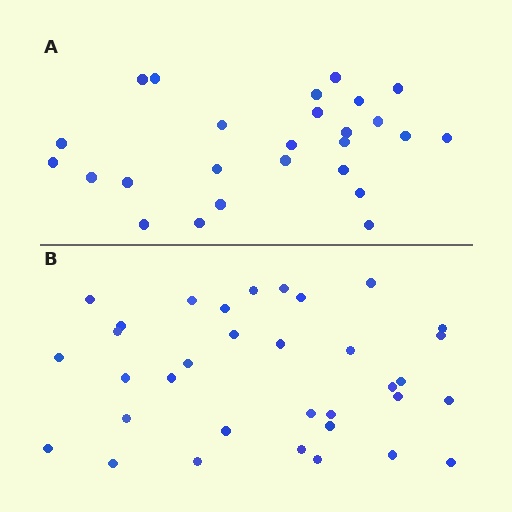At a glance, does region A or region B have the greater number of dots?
Region B (the bottom region) has more dots.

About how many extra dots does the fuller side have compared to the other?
Region B has roughly 8 or so more dots than region A.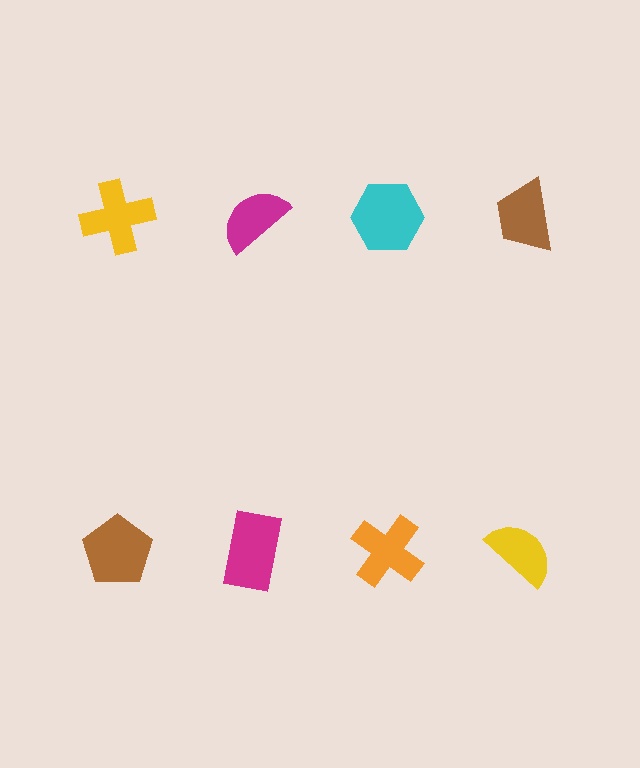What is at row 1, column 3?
A cyan hexagon.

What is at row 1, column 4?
A brown trapezoid.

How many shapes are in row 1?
4 shapes.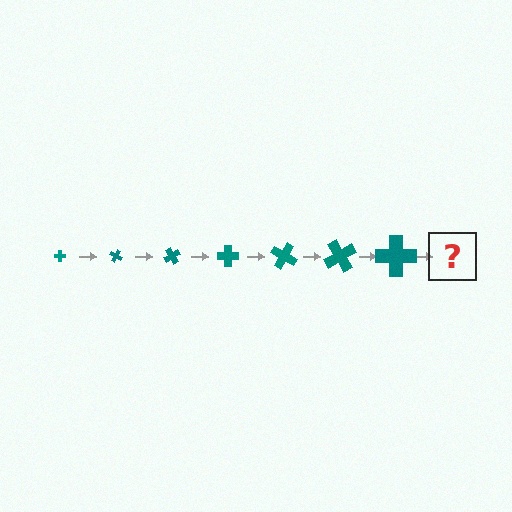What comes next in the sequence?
The next element should be a cross, larger than the previous one and rotated 210 degrees from the start.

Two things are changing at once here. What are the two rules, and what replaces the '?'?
The two rules are that the cross grows larger each step and it rotates 30 degrees each step. The '?' should be a cross, larger than the previous one and rotated 210 degrees from the start.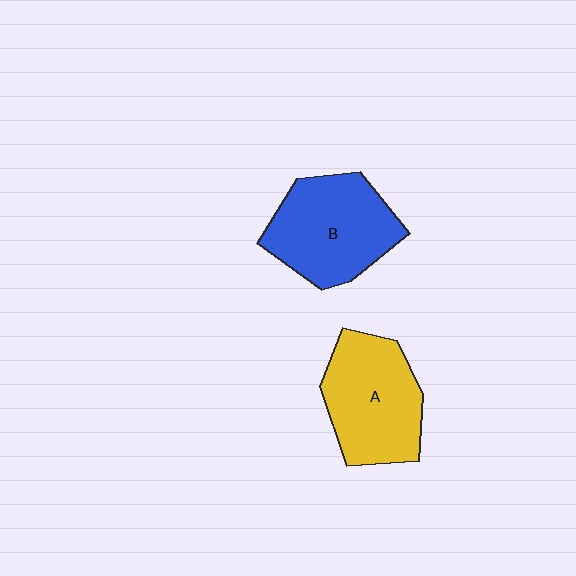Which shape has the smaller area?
Shape A (yellow).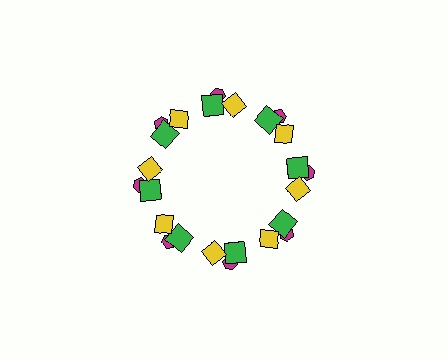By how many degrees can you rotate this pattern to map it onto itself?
The pattern maps onto itself every 45 degrees of rotation.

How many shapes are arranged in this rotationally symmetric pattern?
There are 24 shapes, arranged in 8 groups of 3.